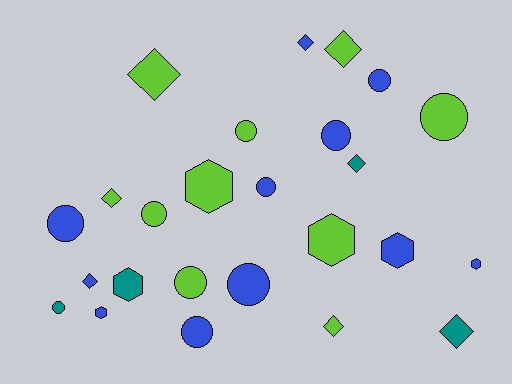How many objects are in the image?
There are 25 objects.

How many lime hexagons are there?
There are 2 lime hexagons.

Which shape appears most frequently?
Circle, with 11 objects.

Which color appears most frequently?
Blue, with 11 objects.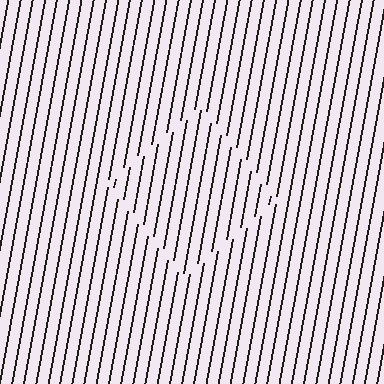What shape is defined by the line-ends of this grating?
An illusory square. The interior of the shape contains the same grating, shifted by half a period — the contour is defined by the phase discontinuity where line-ends from the inner and outer gratings abut.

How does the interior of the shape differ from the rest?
The interior of the shape contains the same grating, shifted by half a period — the contour is defined by the phase discontinuity where line-ends from the inner and outer gratings abut.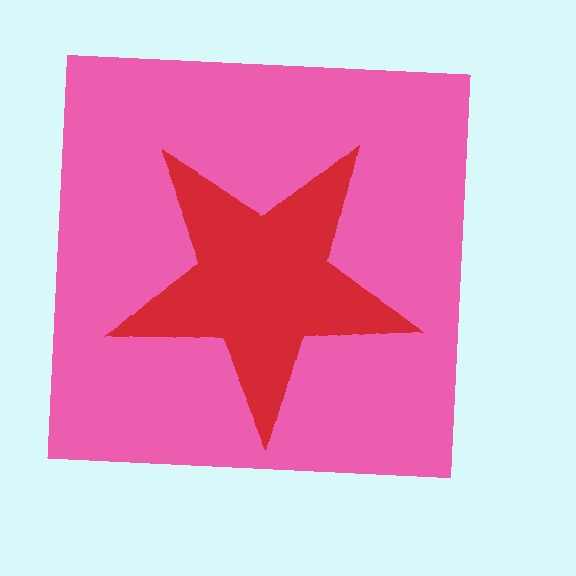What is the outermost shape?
The pink square.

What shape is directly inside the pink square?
The red star.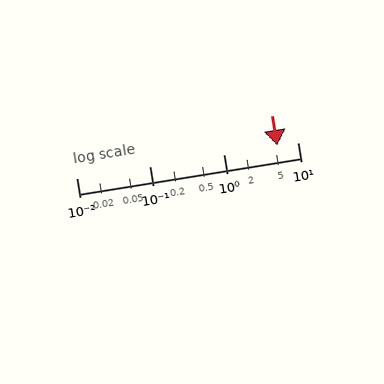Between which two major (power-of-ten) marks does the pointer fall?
The pointer is between 1 and 10.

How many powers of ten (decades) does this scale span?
The scale spans 3 decades, from 0.01 to 10.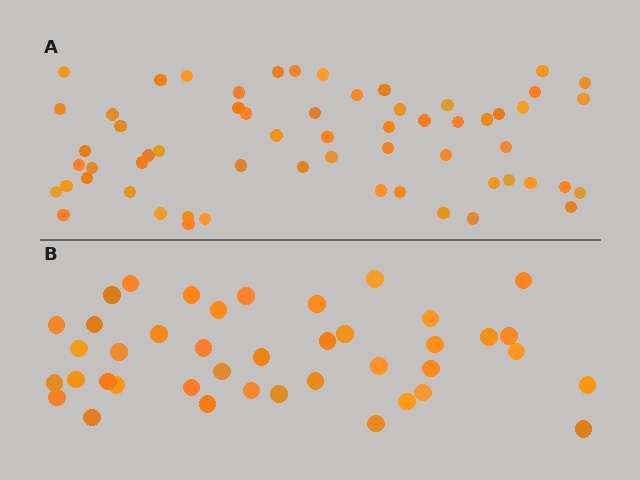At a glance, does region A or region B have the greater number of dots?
Region A (the top region) has more dots.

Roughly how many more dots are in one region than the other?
Region A has approximately 20 more dots than region B.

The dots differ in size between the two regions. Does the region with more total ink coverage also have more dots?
No. Region B has more total ink coverage because its dots are larger, but region A actually contains more individual dots. Total area can be misleading — the number of items is what matters here.